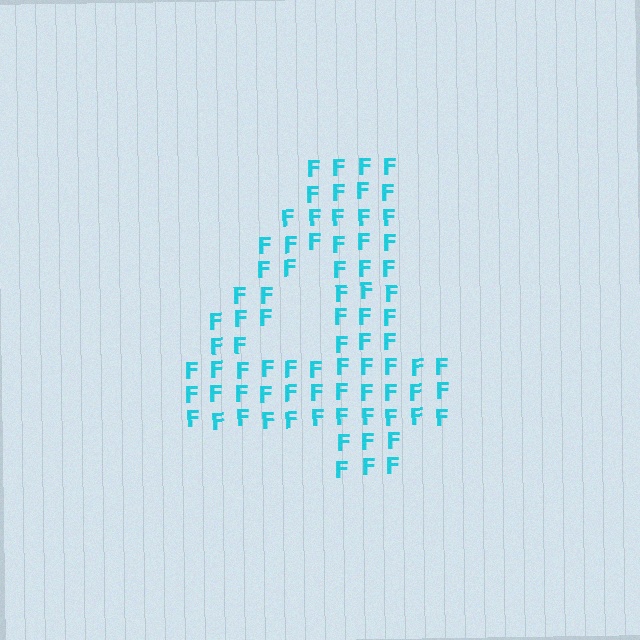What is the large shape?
The large shape is the digit 4.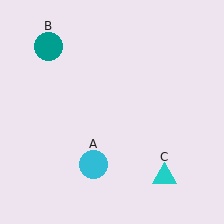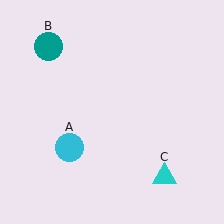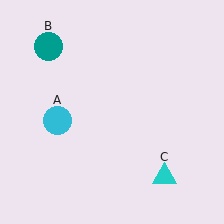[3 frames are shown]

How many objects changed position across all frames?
1 object changed position: cyan circle (object A).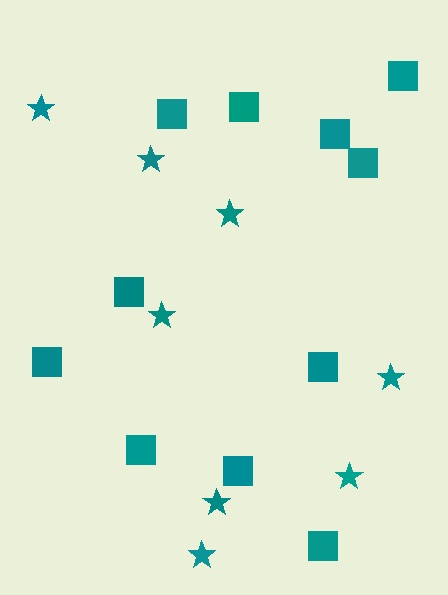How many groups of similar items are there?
There are 2 groups: one group of squares (11) and one group of stars (8).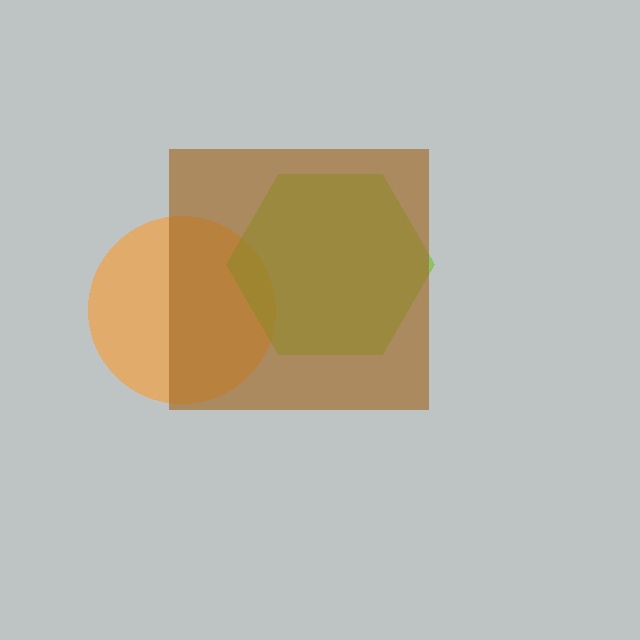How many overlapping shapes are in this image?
There are 3 overlapping shapes in the image.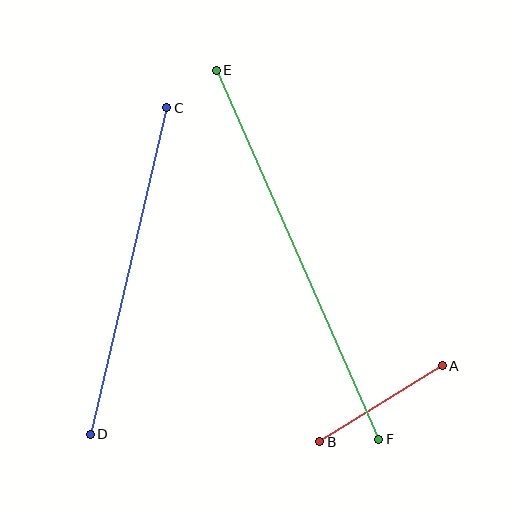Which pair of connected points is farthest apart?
Points E and F are farthest apart.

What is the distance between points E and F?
The distance is approximately 403 pixels.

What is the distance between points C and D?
The distance is approximately 335 pixels.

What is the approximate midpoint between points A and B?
The midpoint is at approximately (381, 404) pixels.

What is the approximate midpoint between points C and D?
The midpoint is at approximately (128, 271) pixels.